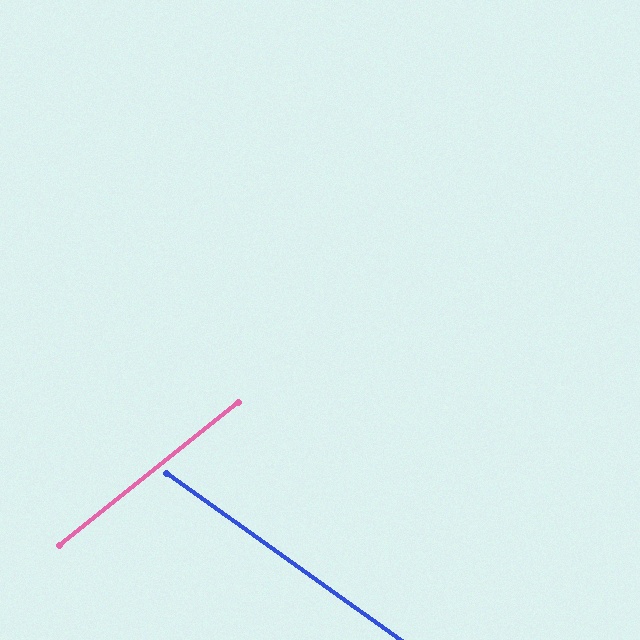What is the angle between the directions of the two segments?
Approximately 74 degrees.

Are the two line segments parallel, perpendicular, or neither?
Neither parallel nor perpendicular — they differ by about 74°.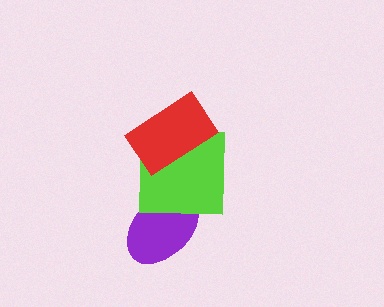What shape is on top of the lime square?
The red rectangle is on top of the lime square.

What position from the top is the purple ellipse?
The purple ellipse is 3rd from the top.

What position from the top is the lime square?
The lime square is 2nd from the top.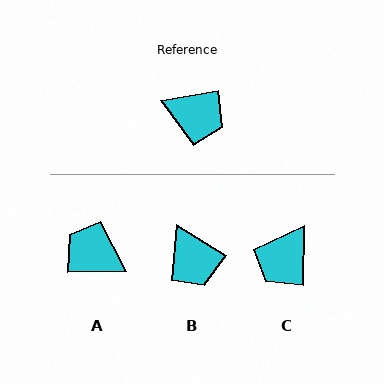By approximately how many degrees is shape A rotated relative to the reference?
Approximately 171 degrees counter-clockwise.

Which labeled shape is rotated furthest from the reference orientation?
A, about 171 degrees away.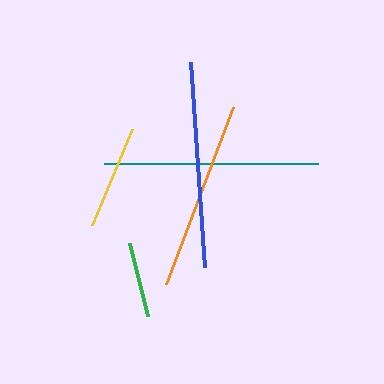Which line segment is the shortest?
The green line is the shortest at approximately 76 pixels.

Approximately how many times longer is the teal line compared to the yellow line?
The teal line is approximately 2.1 times the length of the yellow line.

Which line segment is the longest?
The teal line is the longest at approximately 214 pixels.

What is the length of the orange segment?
The orange segment is approximately 188 pixels long.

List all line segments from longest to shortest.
From longest to shortest: teal, blue, orange, yellow, green.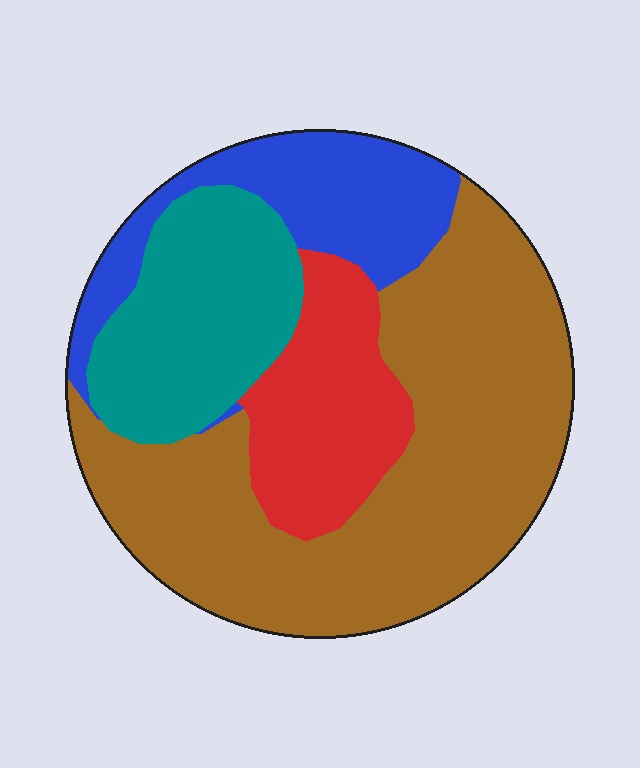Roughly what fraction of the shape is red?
Red covers around 15% of the shape.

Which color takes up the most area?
Brown, at roughly 50%.